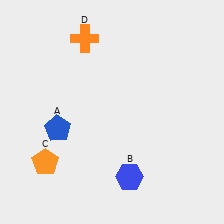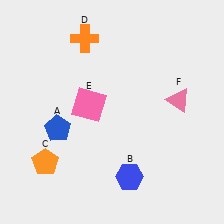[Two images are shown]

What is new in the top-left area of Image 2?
A pink square (E) was added in the top-left area of Image 2.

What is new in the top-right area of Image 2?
A pink triangle (F) was added in the top-right area of Image 2.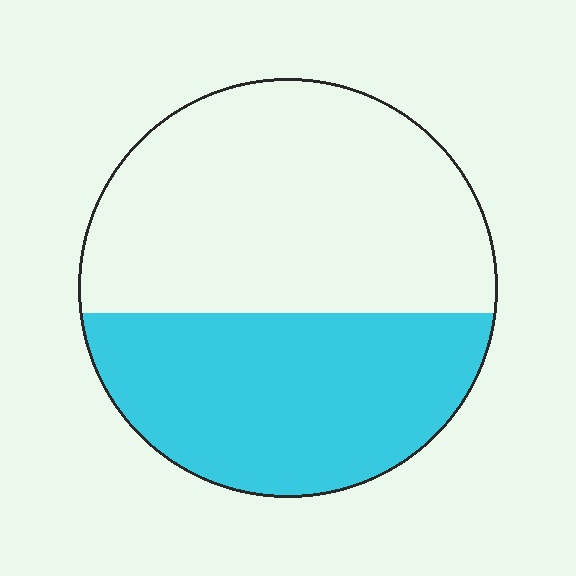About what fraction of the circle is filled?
About two fifths (2/5).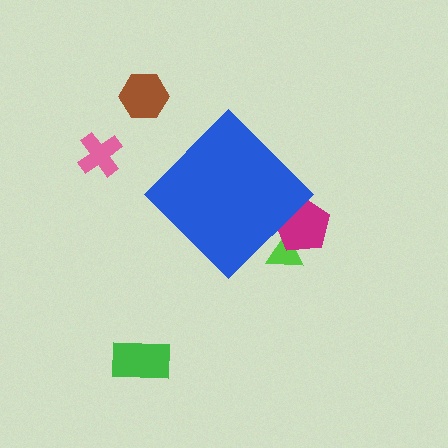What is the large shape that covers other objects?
A blue diamond.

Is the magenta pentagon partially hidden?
Yes, the magenta pentagon is partially hidden behind the blue diamond.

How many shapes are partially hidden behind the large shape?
2 shapes are partially hidden.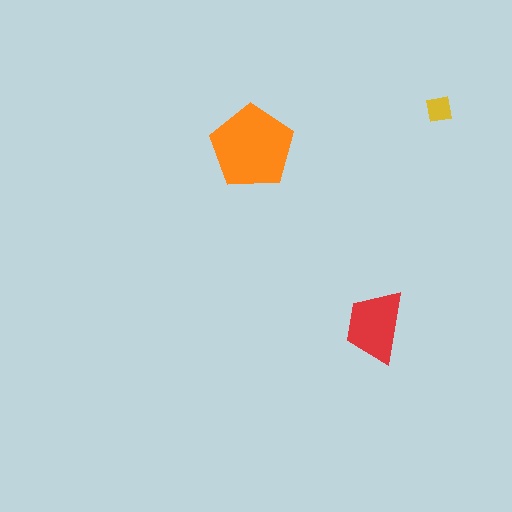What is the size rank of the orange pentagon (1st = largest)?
1st.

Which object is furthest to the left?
The orange pentagon is leftmost.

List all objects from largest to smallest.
The orange pentagon, the red trapezoid, the yellow square.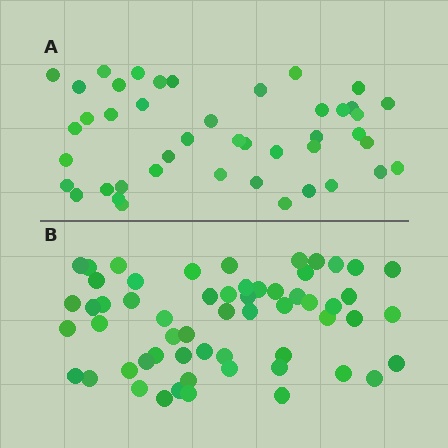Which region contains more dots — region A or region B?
Region B (the bottom region) has more dots.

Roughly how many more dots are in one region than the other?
Region B has approximately 15 more dots than region A.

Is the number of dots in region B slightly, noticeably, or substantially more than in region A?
Region B has noticeably more, but not dramatically so. The ratio is roughly 1.3 to 1.